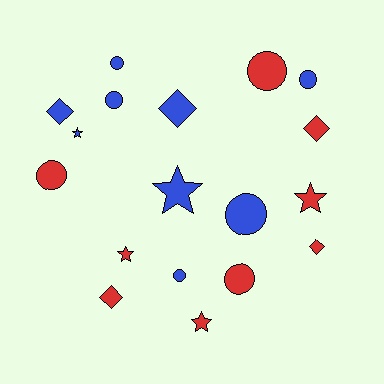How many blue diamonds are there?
There are 2 blue diamonds.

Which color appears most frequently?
Red, with 9 objects.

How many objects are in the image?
There are 18 objects.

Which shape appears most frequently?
Circle, with 8 objects.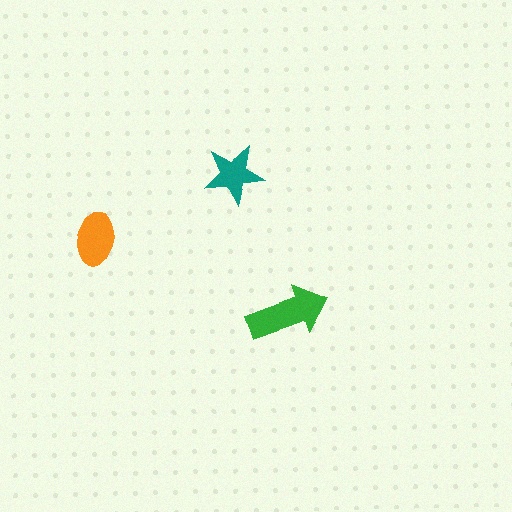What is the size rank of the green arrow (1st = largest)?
1st.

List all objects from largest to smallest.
The green arrow, the orange ellipse, the teal star.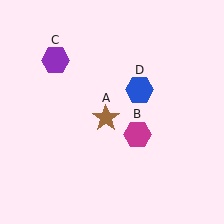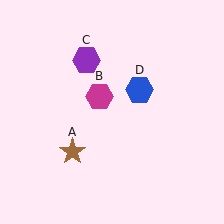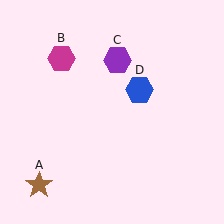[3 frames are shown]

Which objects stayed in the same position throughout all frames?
Blue hexagon (object D) remained stationary.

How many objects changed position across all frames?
3 objects changed position: brown star (object A), magenta hexagon (object B), purple hexagon (object C).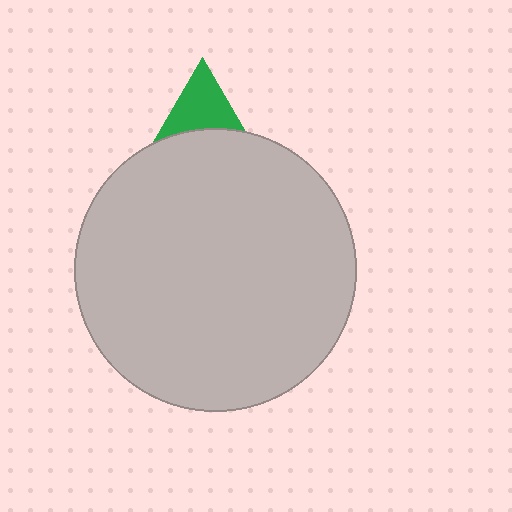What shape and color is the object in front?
The object in front is a light gray circle.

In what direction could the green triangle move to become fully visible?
The green triangle could move up. That would shift it out from behind the light gray circle entirely.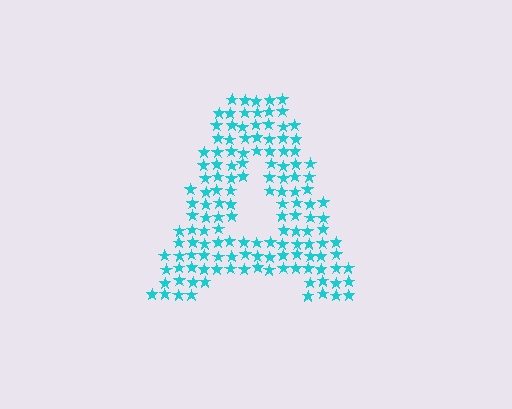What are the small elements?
The small elements are stars.